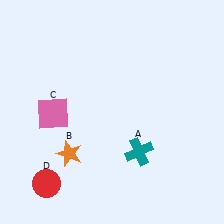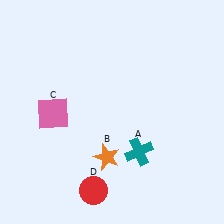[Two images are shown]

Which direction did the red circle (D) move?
The red circle (D) moved right.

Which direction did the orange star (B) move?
The orange star (B) moved right.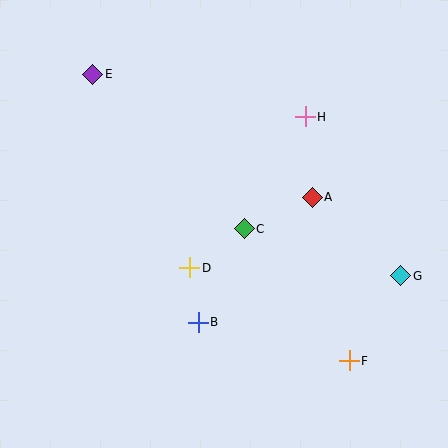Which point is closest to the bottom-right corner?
Point F is closest to the bottom-right corner.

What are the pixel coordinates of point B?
Point B is at (198, 322).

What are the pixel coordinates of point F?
Point F is at (349, 361).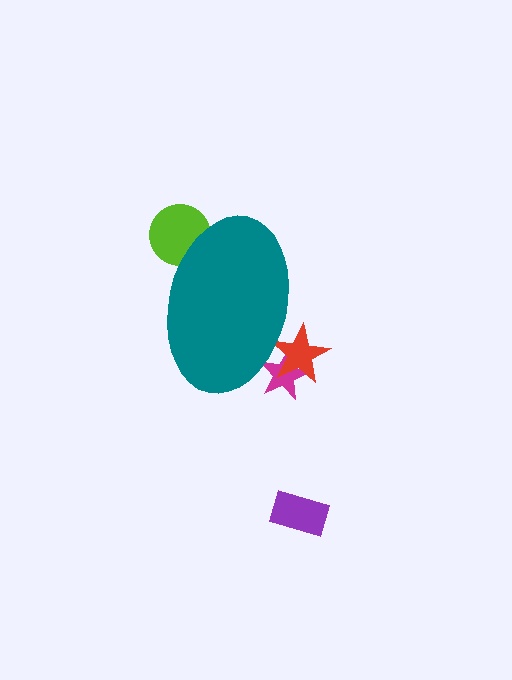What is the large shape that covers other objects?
A teal ellipse.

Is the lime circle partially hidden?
Yes, the lime circle is partially hidden behind the teal ellipse.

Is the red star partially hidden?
Yes, the red star is partially hidden behind the teal ellipse.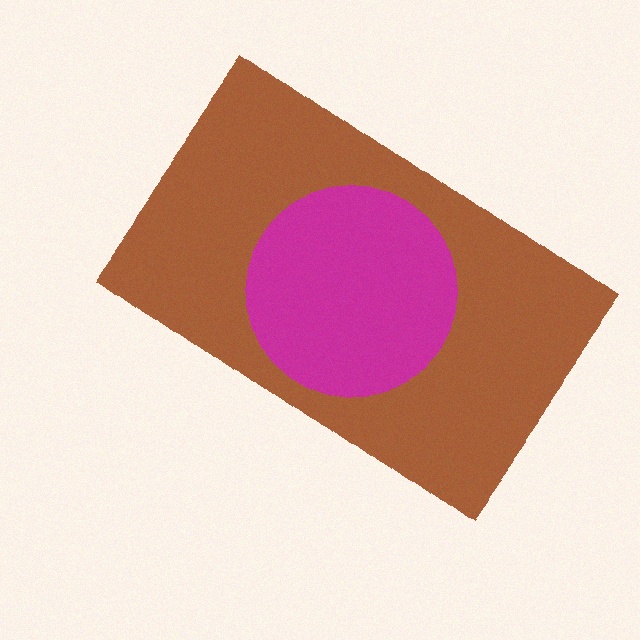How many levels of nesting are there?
2.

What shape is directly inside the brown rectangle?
The magenta circle.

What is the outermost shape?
The brown rectangle.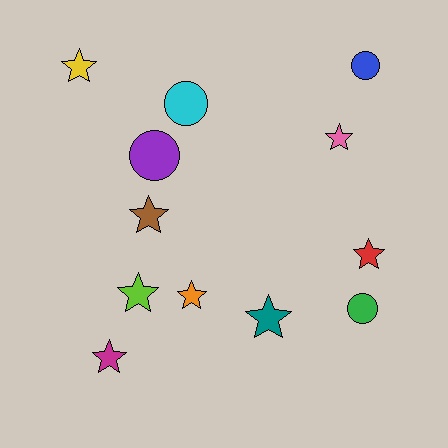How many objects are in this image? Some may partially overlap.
There are 12 objects.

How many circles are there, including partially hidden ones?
There are 4 circles.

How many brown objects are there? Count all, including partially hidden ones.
There is 1 brown object.